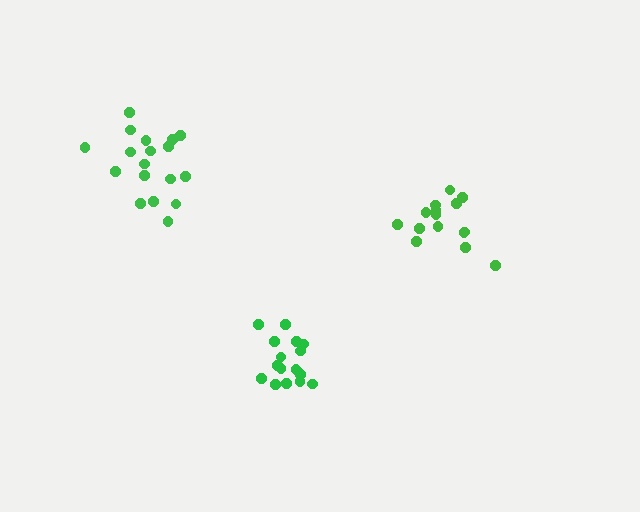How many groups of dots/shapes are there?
There are 3 groups.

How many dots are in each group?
Group 1: 18 dots, Group 2: 17 dots, Group 3: 15 dots (50 total).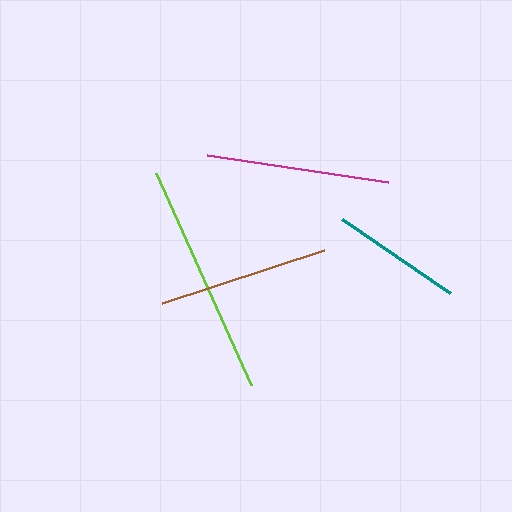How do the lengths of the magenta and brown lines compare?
The magenta and brown lines are approximately the same length.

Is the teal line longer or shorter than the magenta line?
The magenta line is longer than the teal line.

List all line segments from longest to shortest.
From longest to shortest: lime, magenta, brown, teal.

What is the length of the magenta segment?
The magenta segment is approximately 183 pixels long.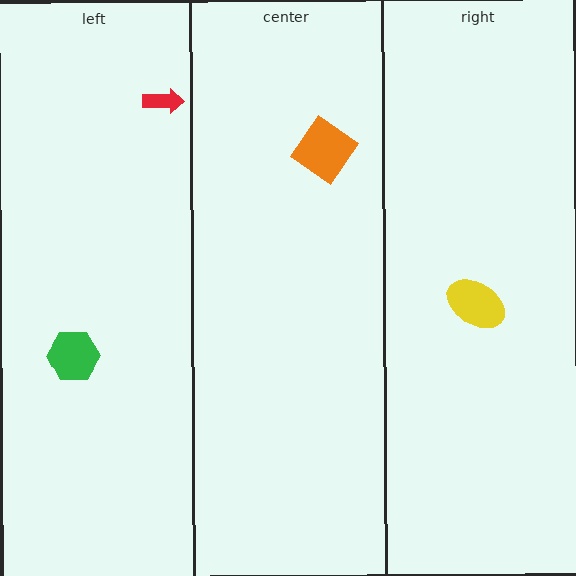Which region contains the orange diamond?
The center region.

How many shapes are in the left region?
2.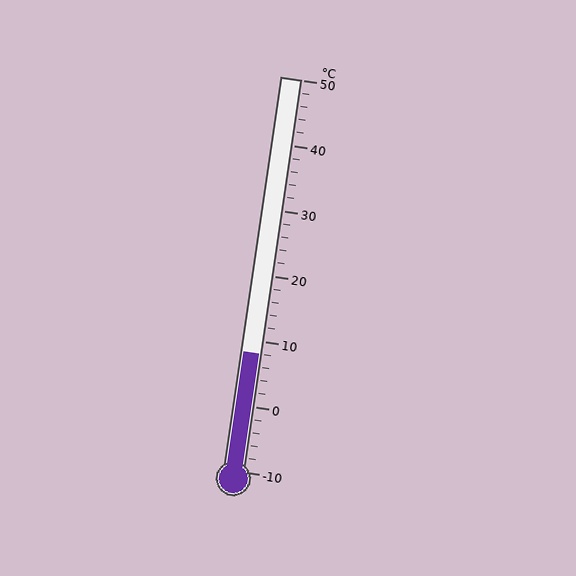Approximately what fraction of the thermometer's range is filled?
The thermometer is filled to approximately 30% of its range.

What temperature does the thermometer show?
The thermometer shows approximately 8°C.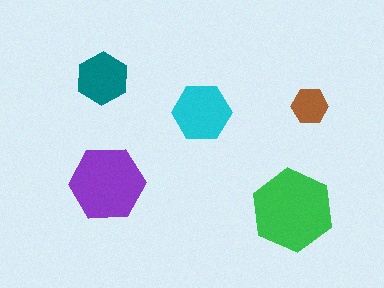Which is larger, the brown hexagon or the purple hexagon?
The purple one.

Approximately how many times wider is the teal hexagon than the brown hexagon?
About 1.5 times wider.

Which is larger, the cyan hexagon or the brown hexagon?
The cyan one.